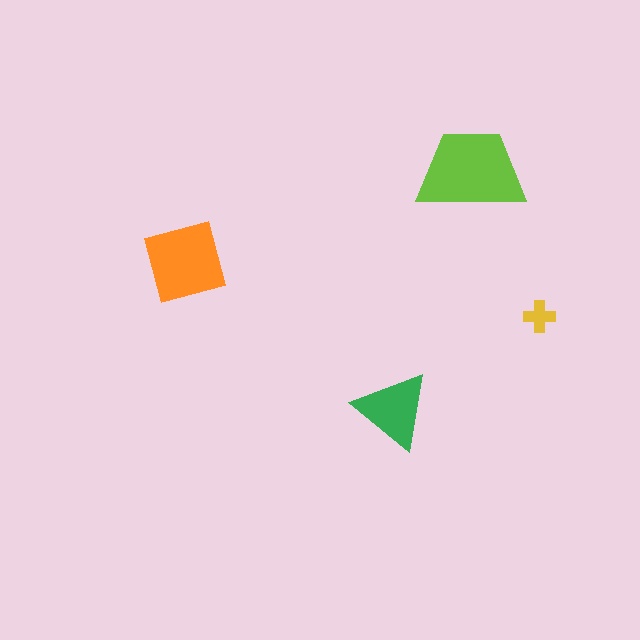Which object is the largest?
The lime trapezoid.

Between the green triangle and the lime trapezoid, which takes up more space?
The lime trapezoid.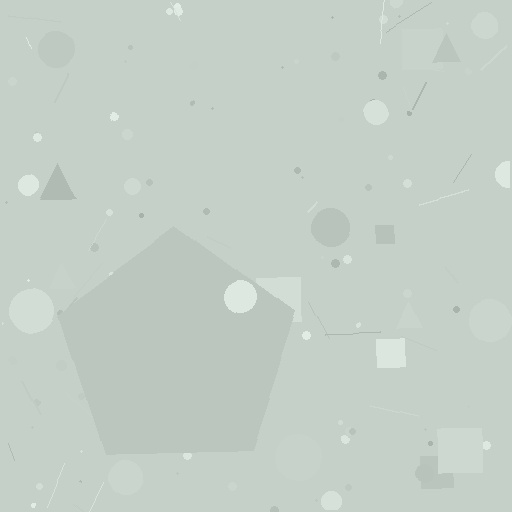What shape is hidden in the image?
A pentagon is hidden in the image.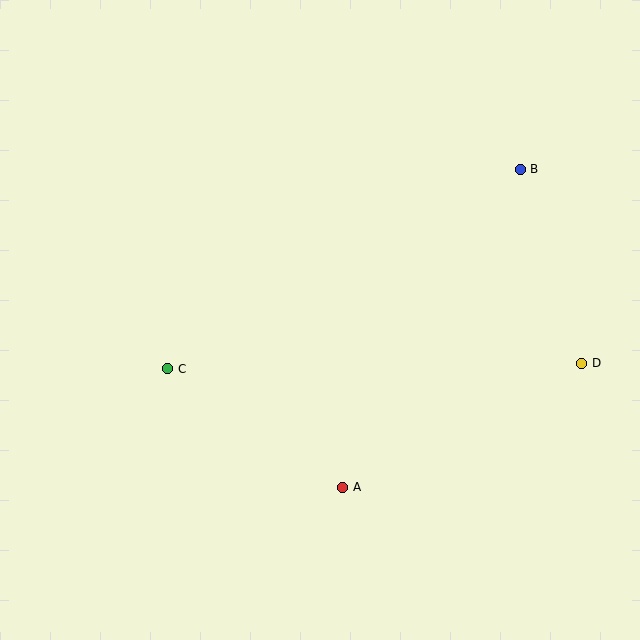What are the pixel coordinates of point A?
Point A is at (343, 487).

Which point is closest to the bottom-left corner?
Point C is closest to the bottom-left corner.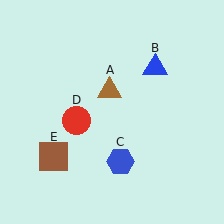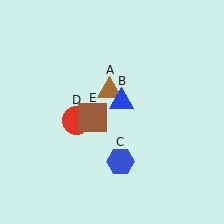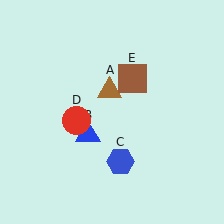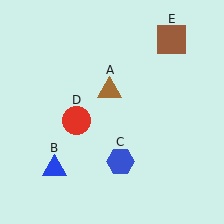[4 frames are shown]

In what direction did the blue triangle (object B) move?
The blue triangle (object B) moved down and to the left.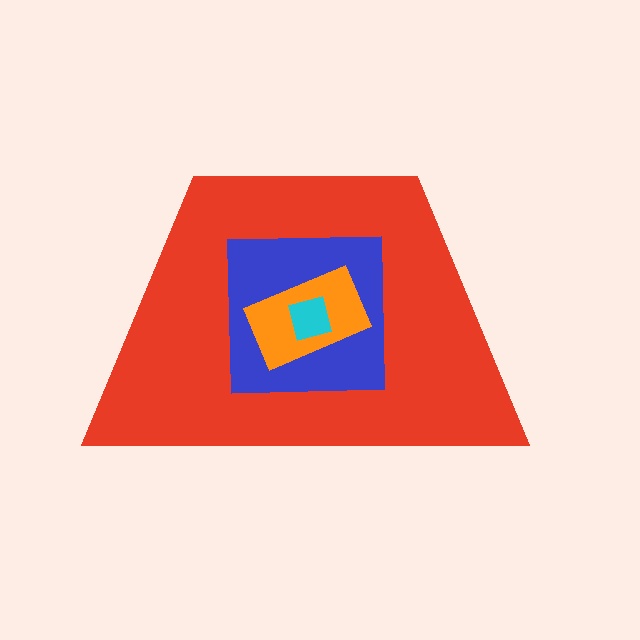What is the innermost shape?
The cyan square.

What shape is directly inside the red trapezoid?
The blue square.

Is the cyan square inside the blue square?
Yes.